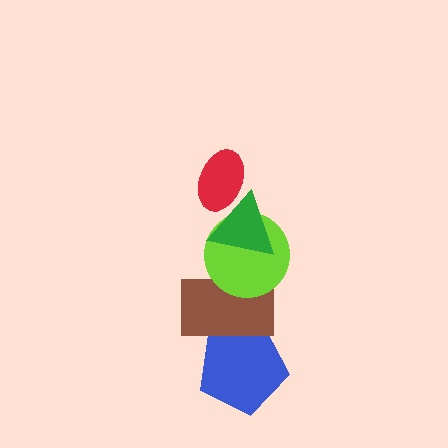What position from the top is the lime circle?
The lime circle is 3rd from the top.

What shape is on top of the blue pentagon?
The brown rectangle is on top of the blue pentagon.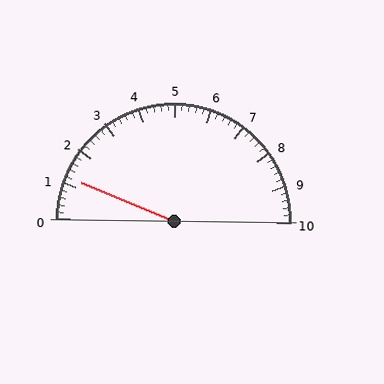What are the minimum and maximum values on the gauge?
The gauge ranges from 0 to 10.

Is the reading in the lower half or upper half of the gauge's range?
The reading is in the lower half of the range (0 to 10).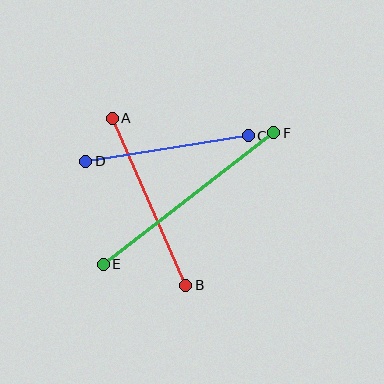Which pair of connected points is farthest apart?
Points E and F are farthest apart.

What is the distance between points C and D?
The distance is approximately 164 pixels.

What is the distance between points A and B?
The distance is approximately 183 pixels.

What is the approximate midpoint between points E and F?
The midpoint is at approximately (188, 199) pixels.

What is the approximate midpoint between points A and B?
The midpoint is at approximately (149, 202) pixels.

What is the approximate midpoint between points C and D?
The midpoint is at approximately (167, 148) pixels.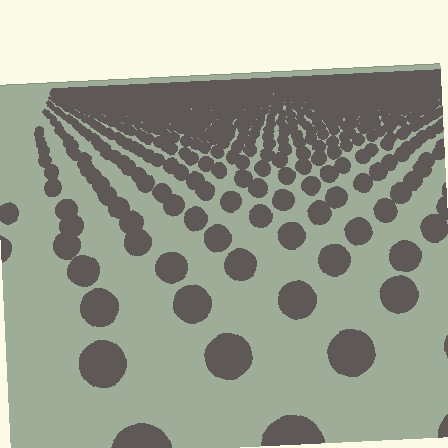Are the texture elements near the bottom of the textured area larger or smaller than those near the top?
Larger. Near the bottom, elements are closer to the viewer and appear at a bigger on-screen size.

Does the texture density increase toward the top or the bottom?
Density increases toward the top.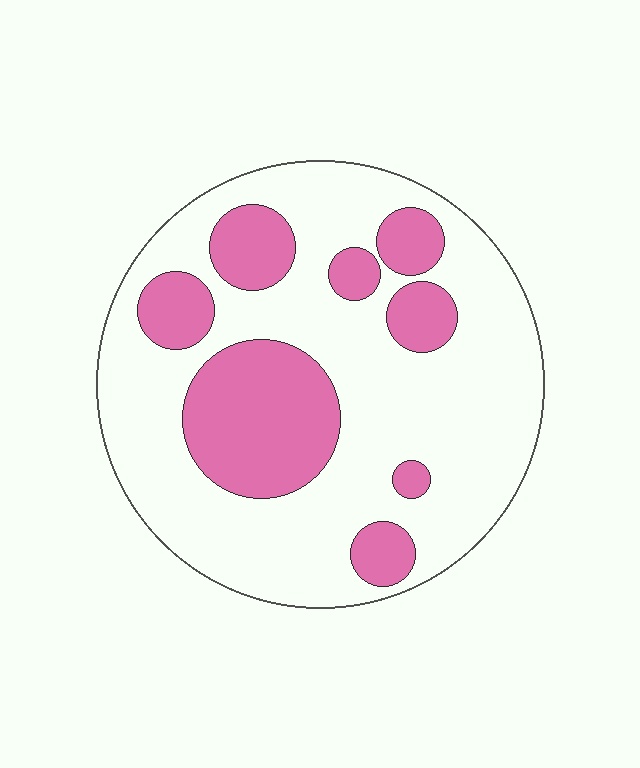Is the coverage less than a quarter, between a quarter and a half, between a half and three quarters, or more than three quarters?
Between a quarter and a half.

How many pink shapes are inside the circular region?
8.